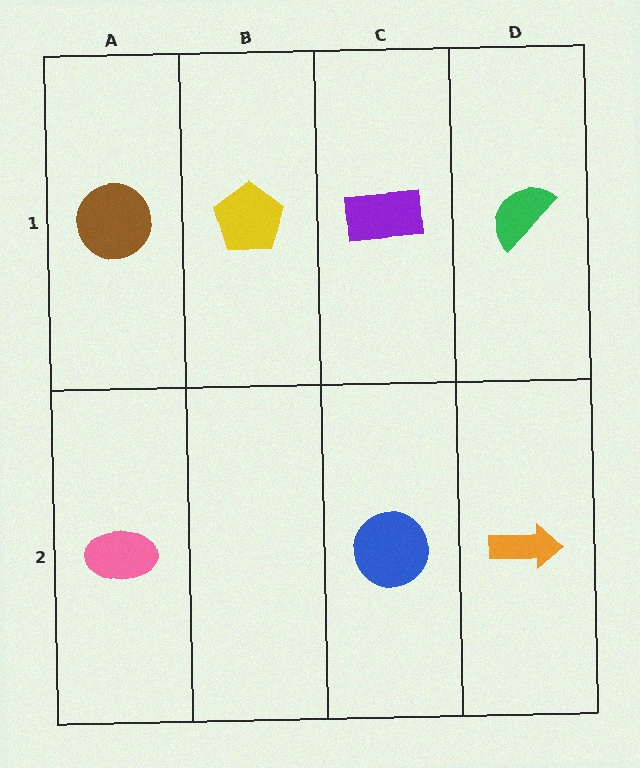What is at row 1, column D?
A green semicircle.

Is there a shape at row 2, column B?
No, that cell is empty.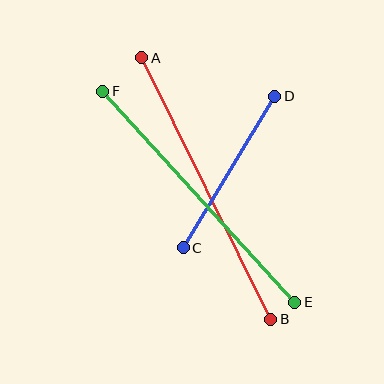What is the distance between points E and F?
The distance is approximately 285 pixels.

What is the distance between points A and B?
The distance is approximately 291 pixels.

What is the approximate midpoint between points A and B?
The midpoint is at approximately (206, 188) pixels.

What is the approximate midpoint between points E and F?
The midpoint is at approximately (199, 197) pixels.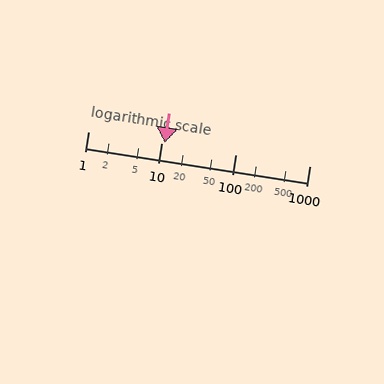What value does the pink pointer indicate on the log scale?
The pointer indicates approximately 11.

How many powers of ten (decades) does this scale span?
The scale spans 3 decades, from 1 to 1000.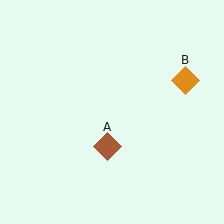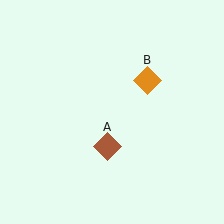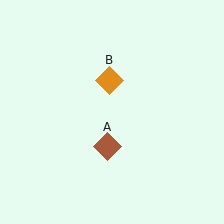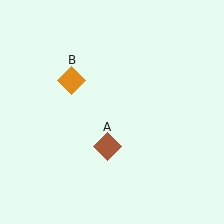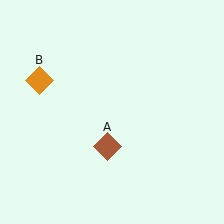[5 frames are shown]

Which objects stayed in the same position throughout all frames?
Brown diamond (object A) remained stationary.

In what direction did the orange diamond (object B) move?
The orange diamond (object B) moved left.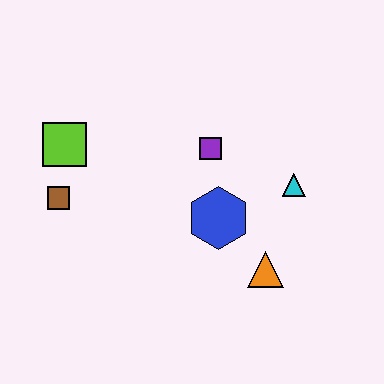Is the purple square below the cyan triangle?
No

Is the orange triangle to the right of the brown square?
Yes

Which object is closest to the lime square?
The brown square is closest to the lime square.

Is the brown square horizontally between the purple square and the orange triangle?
No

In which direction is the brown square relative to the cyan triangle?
The brown square is to the left of the cyan triangle.